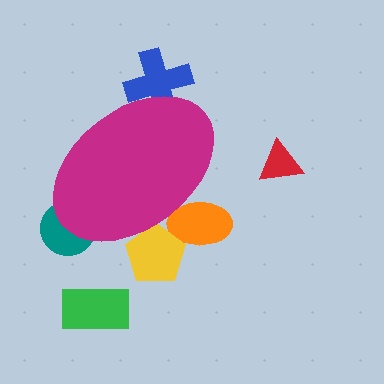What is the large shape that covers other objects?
A magenta ellipse.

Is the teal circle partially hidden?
Yes, the teal circle is partially hidden behind the magenta ellipse.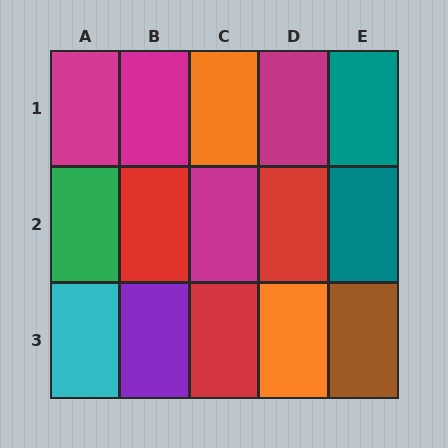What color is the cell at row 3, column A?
Cyan.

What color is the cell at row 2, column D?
Red.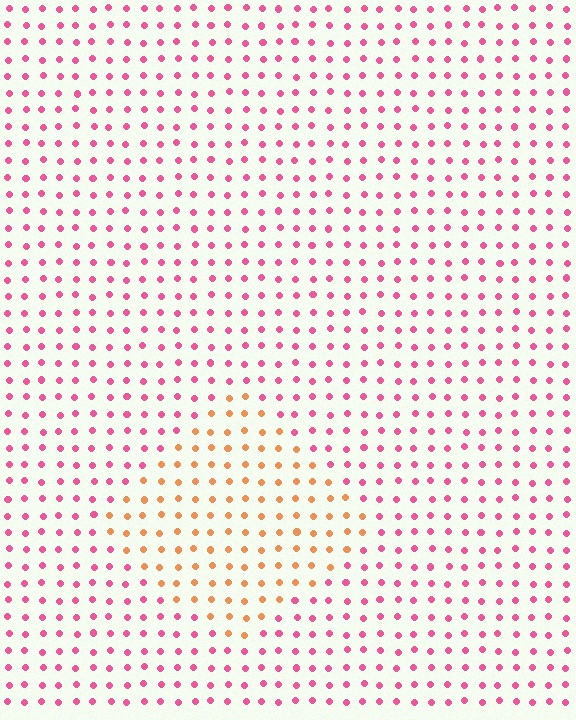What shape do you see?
I see a diamond.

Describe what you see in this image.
The image is filled with small pink elements in a uniform arrangement. A diamond-shaped region is visible where the elements are tinted to a slightly different hue, forming a subtle color boundary.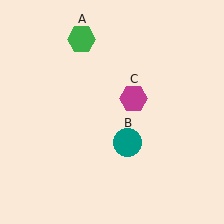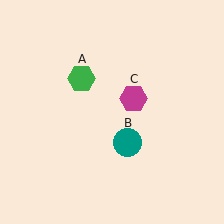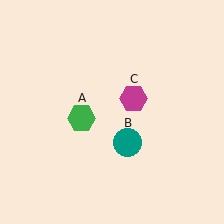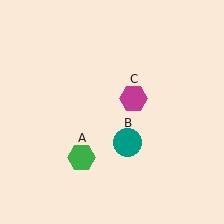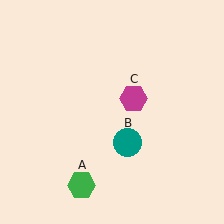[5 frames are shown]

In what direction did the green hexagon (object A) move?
The green hexagon (object A) moved down.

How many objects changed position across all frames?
1 object changed position: green hexagon (object A).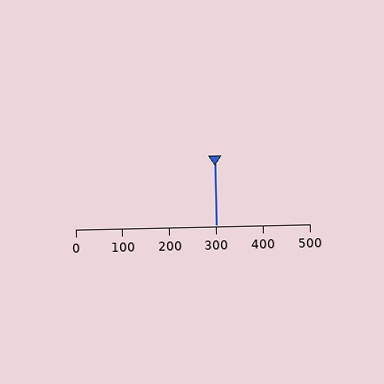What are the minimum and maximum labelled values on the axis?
The axis runs from 0 to 500.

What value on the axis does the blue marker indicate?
The marker indicates approximately 300.